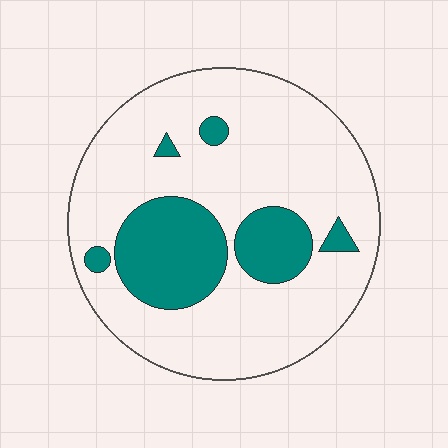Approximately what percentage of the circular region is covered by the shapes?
Approximately 25%.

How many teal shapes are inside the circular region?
6.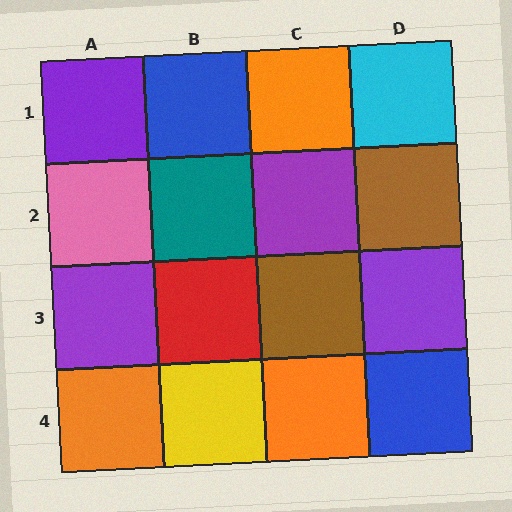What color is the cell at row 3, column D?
Purple.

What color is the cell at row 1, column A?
Purple.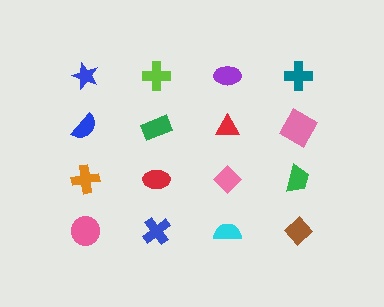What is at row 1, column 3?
A purple ellipse.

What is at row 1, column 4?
A teal cross.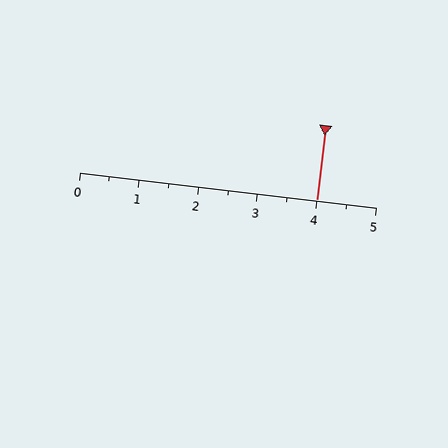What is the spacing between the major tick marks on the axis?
The major ticks are spaced 1 apart.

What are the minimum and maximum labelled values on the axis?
The axis runs from 0 to 5.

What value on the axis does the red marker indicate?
The marker indicates approximately 4.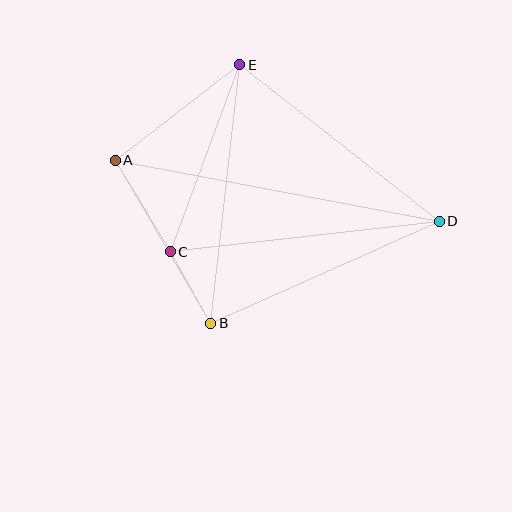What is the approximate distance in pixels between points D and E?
The distance between D and E is approximately 253 pixels.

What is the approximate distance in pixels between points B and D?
The distance between B and D is approximately 250 pixels.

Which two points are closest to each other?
Points B and C are closest to each other.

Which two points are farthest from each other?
Points A and D are farthest from each other.